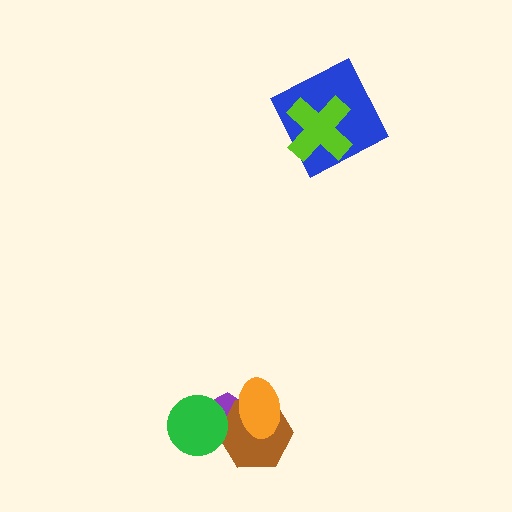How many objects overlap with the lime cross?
1 object overlaps with the lime cross.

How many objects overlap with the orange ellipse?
2 objects overlap with the orange ellipse.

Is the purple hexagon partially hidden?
Yes, it is partially covered by another shape.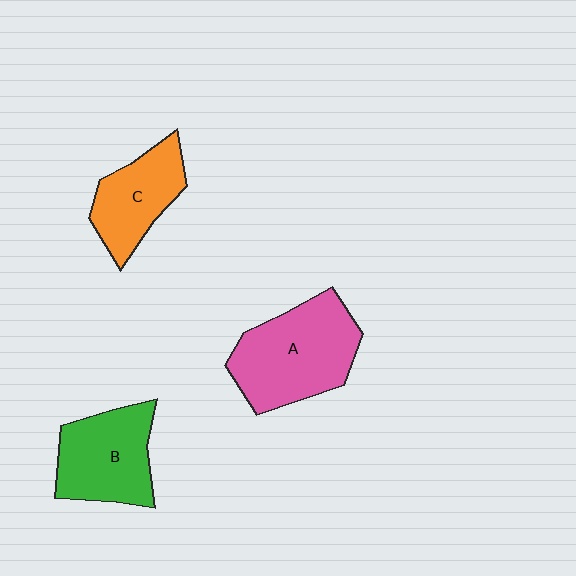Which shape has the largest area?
Shape A (pink).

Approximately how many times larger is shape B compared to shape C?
Approximately 1.2 times.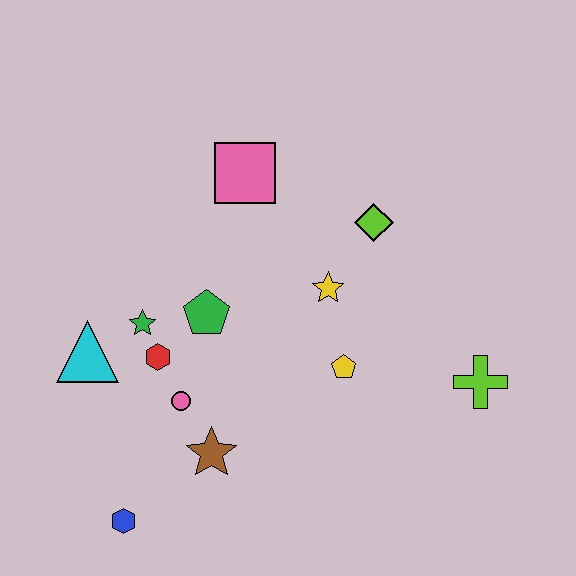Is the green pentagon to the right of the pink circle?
Yes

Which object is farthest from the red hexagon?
The lime cross is farthest from the red hexagon.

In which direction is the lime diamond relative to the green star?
The lime diamond is to the right of the green star.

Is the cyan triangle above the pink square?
No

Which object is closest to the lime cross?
The yellow pentagon is closest to the lime cross.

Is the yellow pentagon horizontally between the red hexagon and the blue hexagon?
No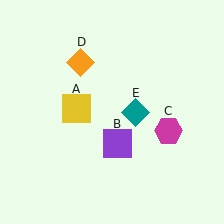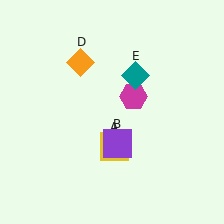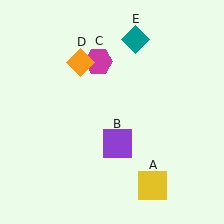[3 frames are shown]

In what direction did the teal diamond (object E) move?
The teal diamond (object E) moved up.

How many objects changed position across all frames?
3 objects changed position: yellow square (object A), magenta hexagon (object C), teal diamond (object E).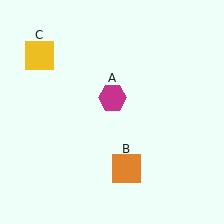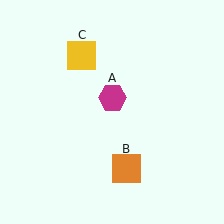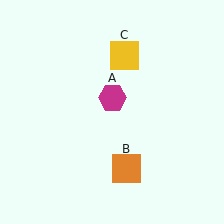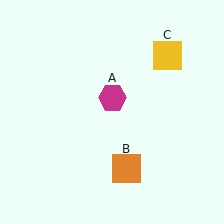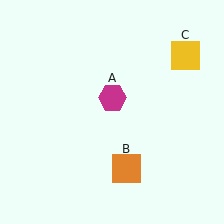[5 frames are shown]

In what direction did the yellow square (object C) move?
The yellow square (object C) moved right.